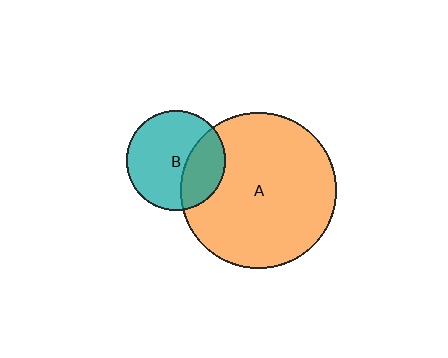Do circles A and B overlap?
Yes.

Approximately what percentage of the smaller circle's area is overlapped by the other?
Approximately 30%.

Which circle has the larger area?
Circle A (orange).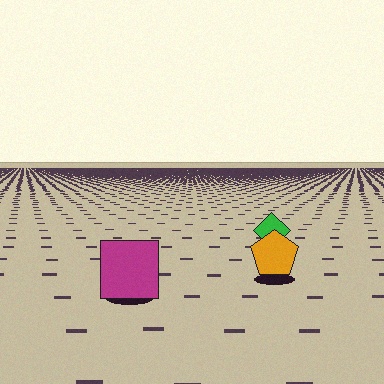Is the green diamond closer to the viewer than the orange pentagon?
No. The orange pentagon is closer — you can tell from the texture gradient: the ground texture is coarser near it.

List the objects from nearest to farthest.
From nearest to farthest: the magenta square, the orange pentagon, the green diamond.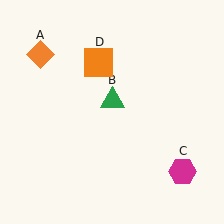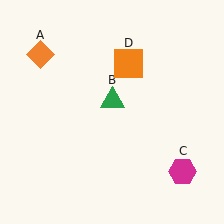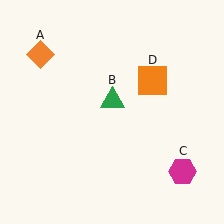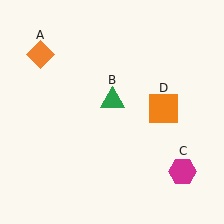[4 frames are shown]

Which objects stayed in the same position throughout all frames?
Orange diamond (object A) and green triangle (object B) and magenta hexagon (object C) remained stationary.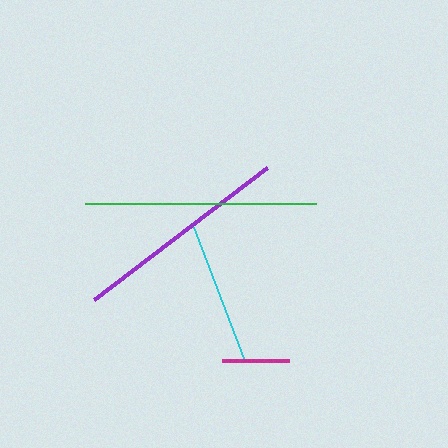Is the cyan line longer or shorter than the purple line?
The purple line is longer than the cyan line.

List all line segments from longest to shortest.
From longest to shortest: green, purple, cyan, magenta.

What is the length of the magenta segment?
The magenta segment is approximately 66 pixels long.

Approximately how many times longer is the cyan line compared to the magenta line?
The cyan line is approximately 2.1 times the length of the magenta line.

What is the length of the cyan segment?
The cyan segment is approximately 140 pixels long.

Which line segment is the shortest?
The magenta line is the shortest at approximately 66 pixels.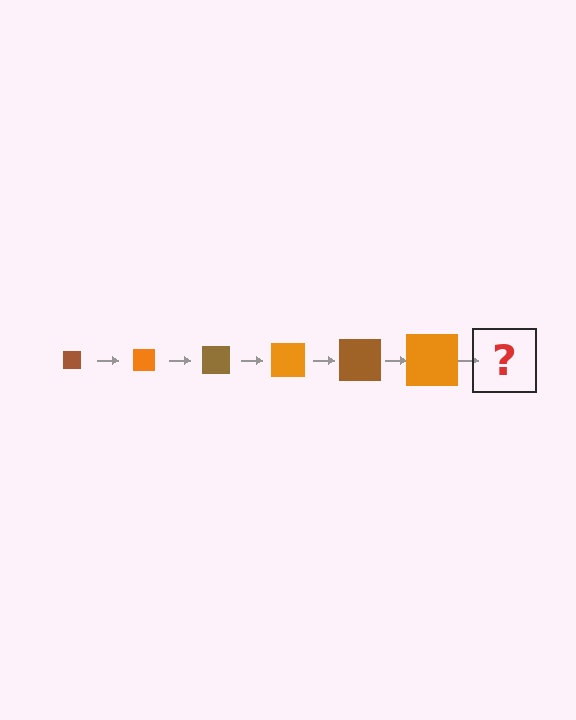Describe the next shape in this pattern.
It should be a brown square, larger than the previous one.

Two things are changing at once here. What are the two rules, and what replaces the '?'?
The two rules are that the square grows larger each step and the color cycles through brown and orange. The '?' should be a brown square, larger than the previous one.